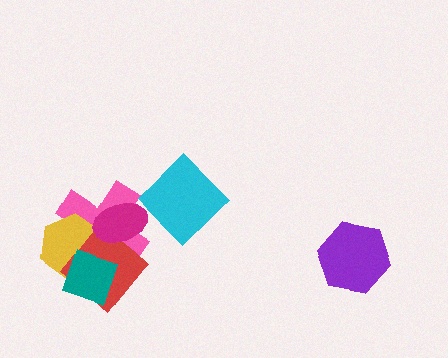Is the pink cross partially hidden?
Yes, it is partially covered by another shape.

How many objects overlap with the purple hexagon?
0 objects overlap with the purple hexagon.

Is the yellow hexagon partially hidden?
Yes, it is partially covered by another shape.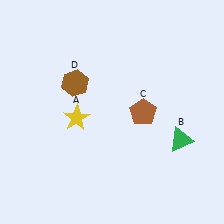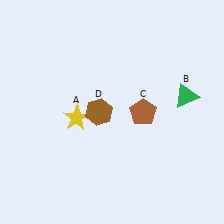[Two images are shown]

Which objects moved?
The objects that moved are: the green triangle (B), the brown hexagon (D).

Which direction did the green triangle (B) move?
The green triangle (B) moved up.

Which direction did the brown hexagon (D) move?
The brown hexagon (D) moved down.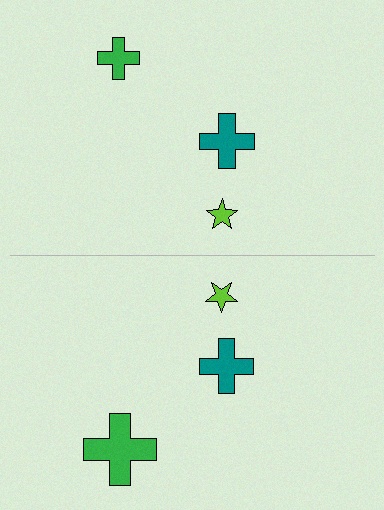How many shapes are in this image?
There are 6 shapes in this image.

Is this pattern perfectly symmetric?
No, the pattern is not perfectly symmetric. The green cross on the bottom side has a different size than its mirror counterpart.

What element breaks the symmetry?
The green cross on the bottom side has a different size than its mirror counterpart.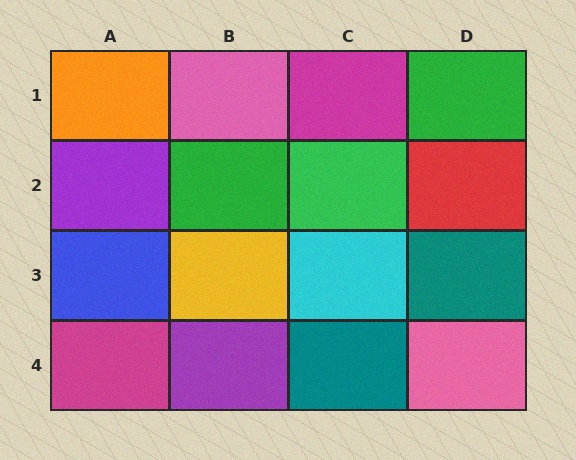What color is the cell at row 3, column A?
Blue.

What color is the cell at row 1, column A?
Orange.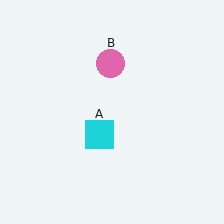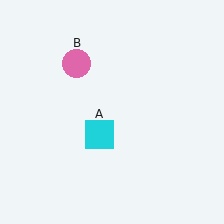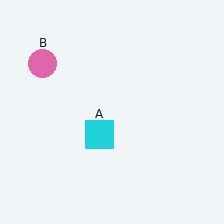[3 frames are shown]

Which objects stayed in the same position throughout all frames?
Cyan square (object A) remained stationary.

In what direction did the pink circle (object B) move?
The pink circle (object B) moved left.